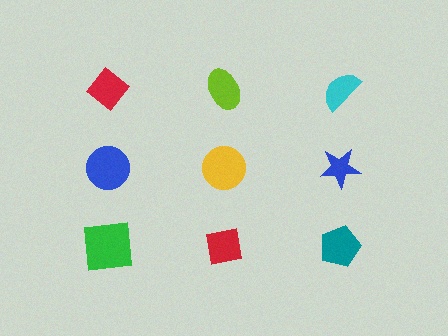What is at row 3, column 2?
A red square.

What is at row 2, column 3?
A blue star.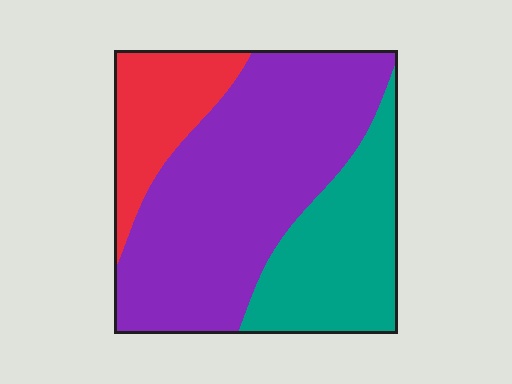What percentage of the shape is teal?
Teal takes up between a quarter and a half of the shape.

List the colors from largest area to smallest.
From largest to smallest: purple, teal, red.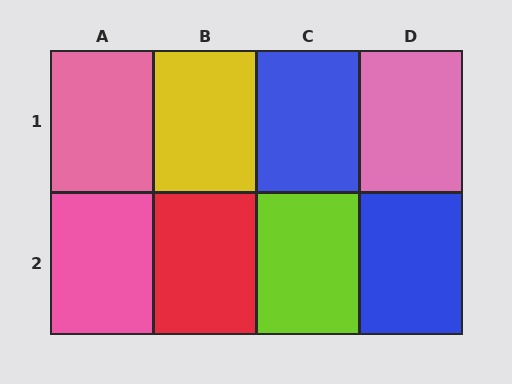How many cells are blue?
2 cells are blue.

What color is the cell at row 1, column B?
Yellow.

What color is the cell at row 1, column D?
Pink.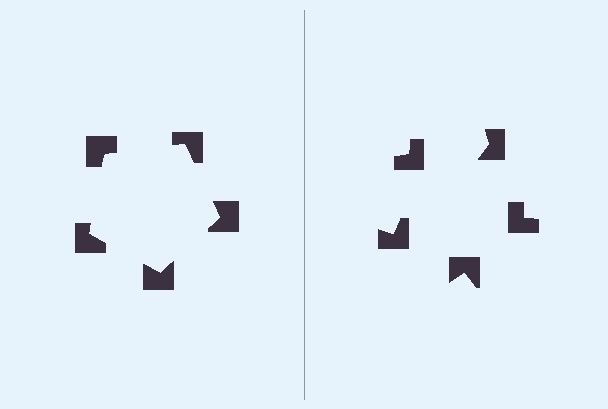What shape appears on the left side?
An illusory pentagon.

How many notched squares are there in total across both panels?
10 — 5 on each side.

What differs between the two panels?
The notched squares are positioned identically on both sides; only the wedge orientations differ. On the left they align to a pentagon; on the right they are misaligned.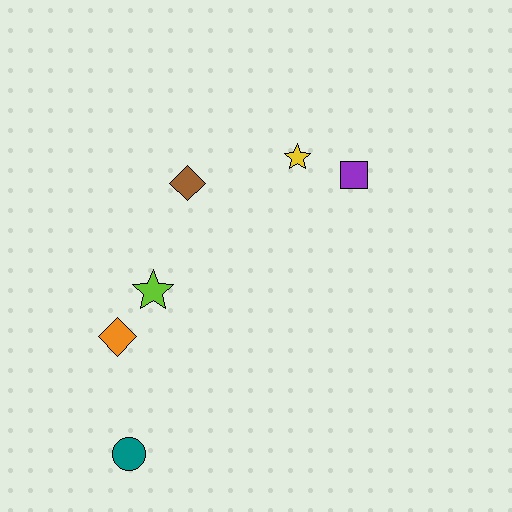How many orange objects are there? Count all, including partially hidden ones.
There is 1 orange object.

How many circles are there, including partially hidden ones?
There is 1 circle.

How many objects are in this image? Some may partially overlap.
There are 6 objects.